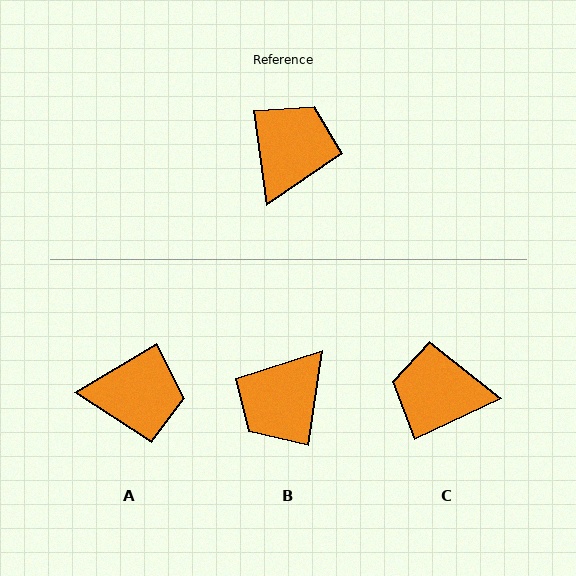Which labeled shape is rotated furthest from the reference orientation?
B, about 163 degrees away.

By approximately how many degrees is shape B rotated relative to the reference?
Approximately 163 degrees counter-clockwise.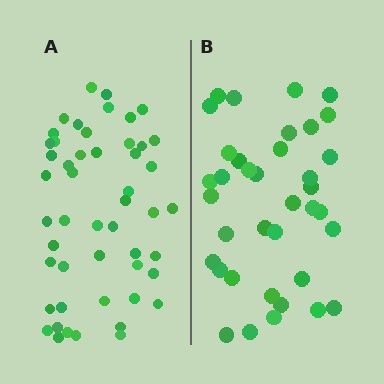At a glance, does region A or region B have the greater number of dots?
Region A (the left region) has more dots.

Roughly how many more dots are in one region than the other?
Region A has approximately 15 more dots than region B.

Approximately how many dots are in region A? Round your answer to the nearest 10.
About 50 dots.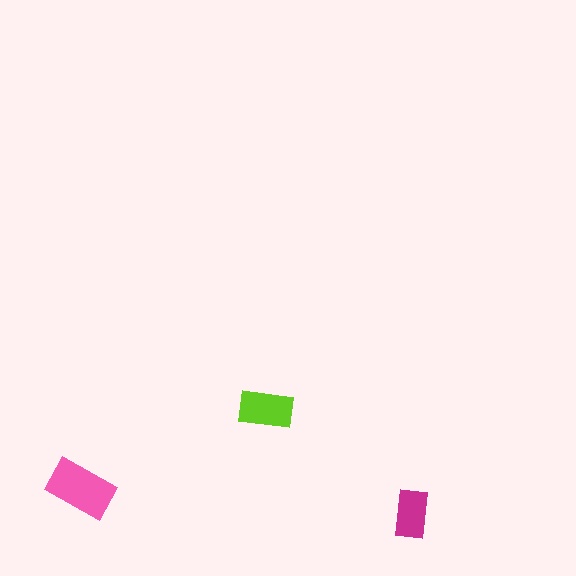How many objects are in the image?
There are 3 objects in the image.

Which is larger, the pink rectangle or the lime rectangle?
The pink one.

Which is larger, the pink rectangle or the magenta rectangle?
The pink one.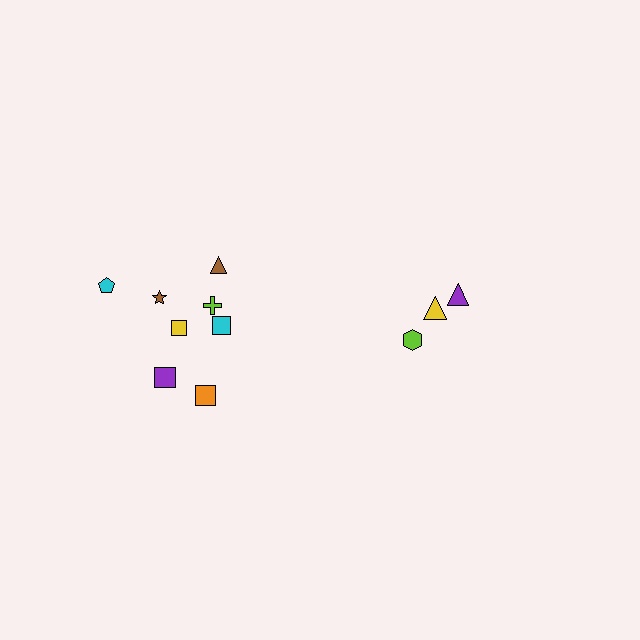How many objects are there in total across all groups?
There are 11 objects.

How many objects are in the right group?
There are 3 objects.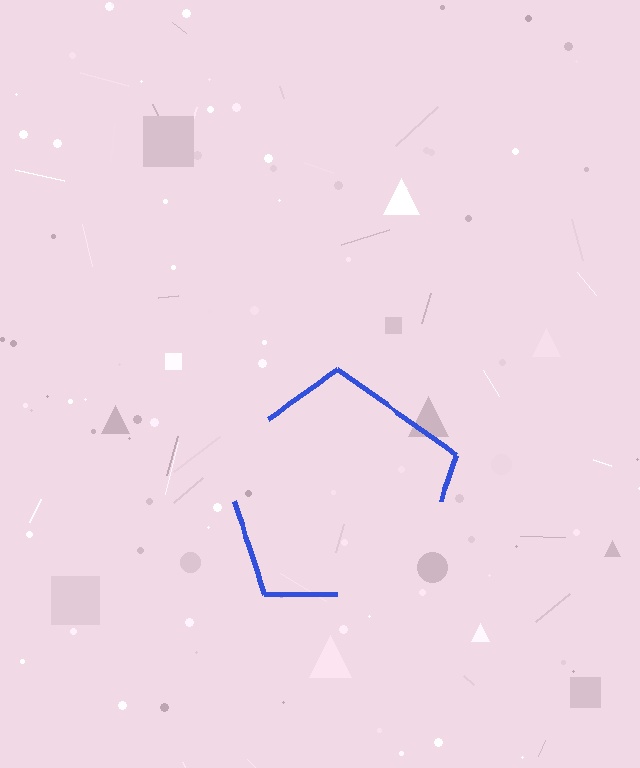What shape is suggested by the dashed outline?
The dashed outline suggests a pentagon.